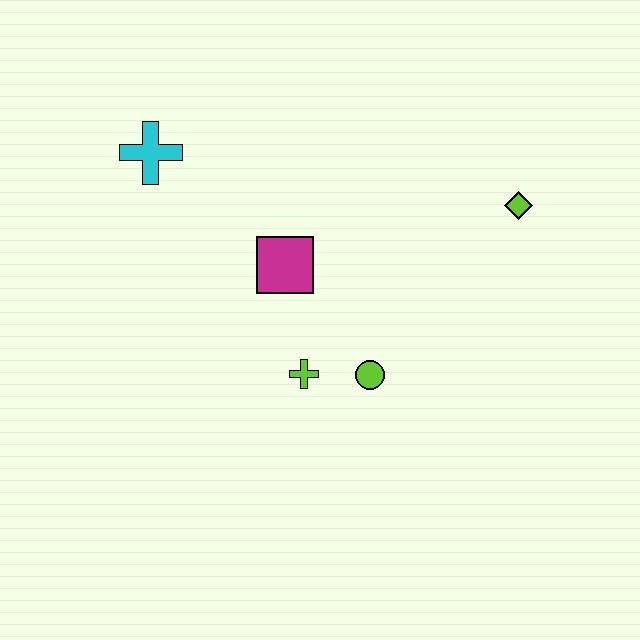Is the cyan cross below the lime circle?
No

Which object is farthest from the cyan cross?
The lime diamond is farthest from the cyan cross.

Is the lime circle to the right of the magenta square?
Yes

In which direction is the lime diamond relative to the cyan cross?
The lime diamond is to the right of the cyan cross.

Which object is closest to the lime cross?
The lime circle is closest to the lime cross.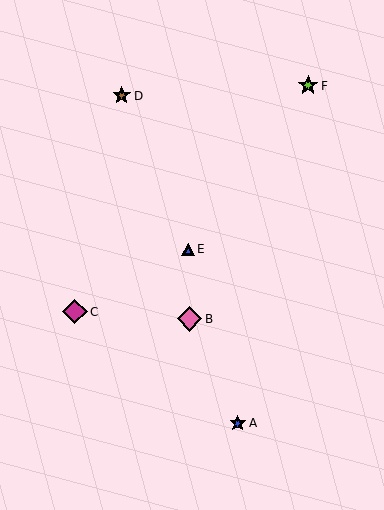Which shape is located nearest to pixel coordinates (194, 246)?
The blue triangle (labeled E) at (188, 249) is nearest to that location.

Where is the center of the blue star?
The center of the blue star is at (238, 423).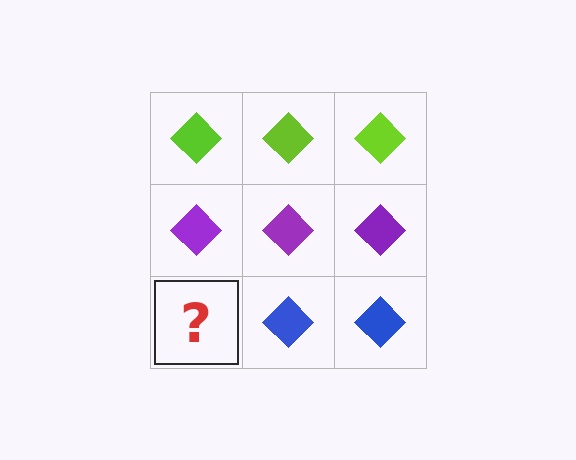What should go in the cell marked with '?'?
The missing cell should contain a blue diamond.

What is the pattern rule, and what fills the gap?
The rule is that each row has a consistent color. The gap should be filled with a blue diamond.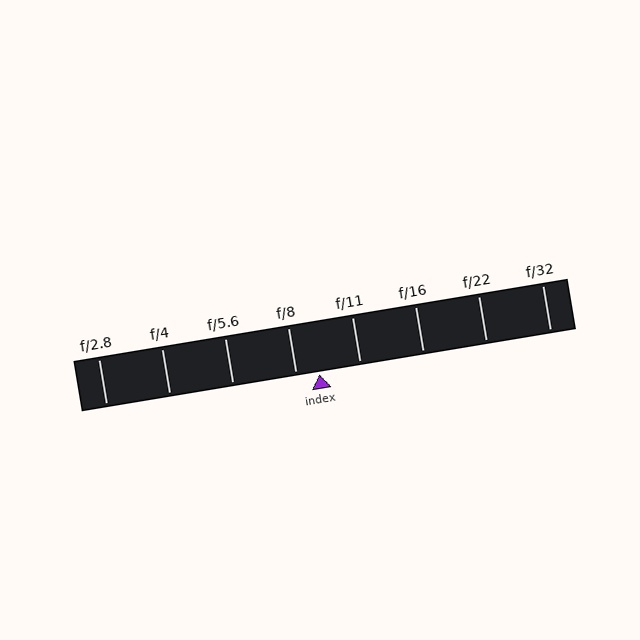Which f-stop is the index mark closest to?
The index mark is closest to f/8.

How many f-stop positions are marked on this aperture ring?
There are 8 f-stop positions marked.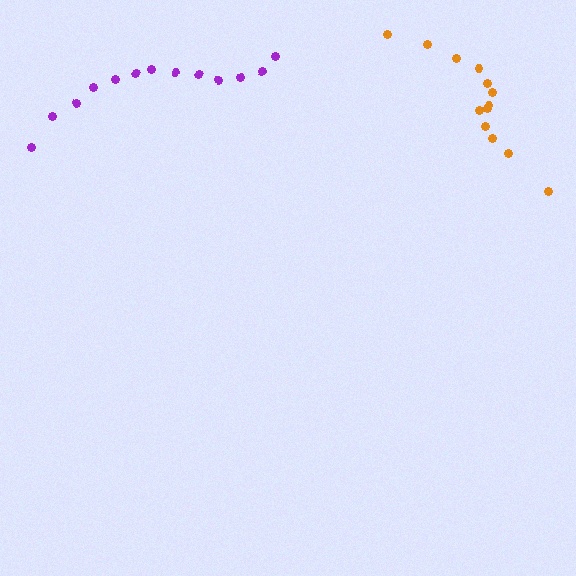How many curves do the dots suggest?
There are 2 distinct paths.